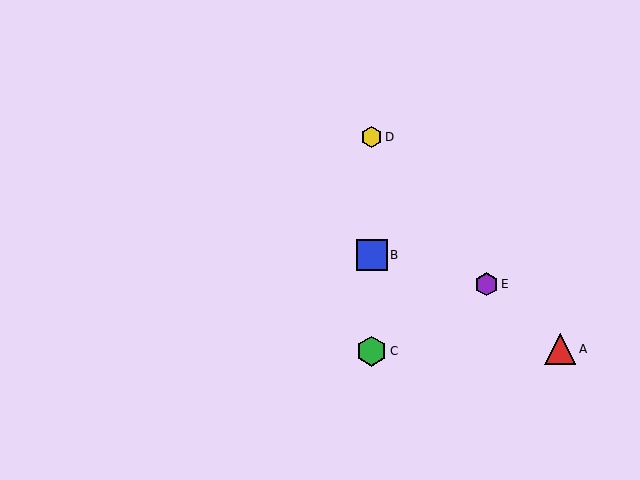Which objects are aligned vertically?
Objects B, C, D are aligned vertically.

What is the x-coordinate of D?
Object D is at x≈372.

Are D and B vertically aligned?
Yes, both are at x≈372.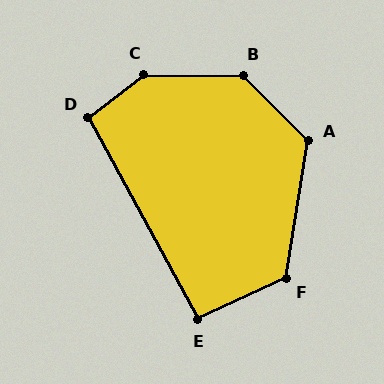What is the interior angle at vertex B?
Approximately 136 degrees (obtuse).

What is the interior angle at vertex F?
Approximately 124 degrees (obtuse).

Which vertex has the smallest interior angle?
E, at approximately 94 degrees.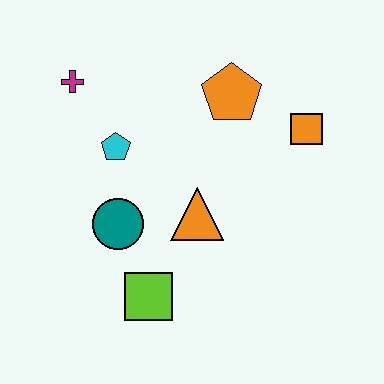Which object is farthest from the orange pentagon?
The lime square is farthest from the orange pentagon.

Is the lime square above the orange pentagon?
No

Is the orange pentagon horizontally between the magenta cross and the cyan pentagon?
No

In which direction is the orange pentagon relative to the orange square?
The orange pentagon is to the left of the orange square.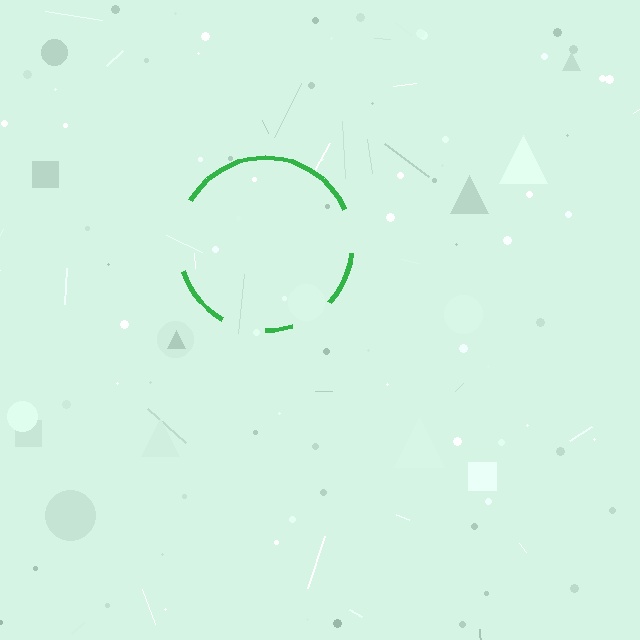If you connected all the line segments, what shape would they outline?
They would outline a circle.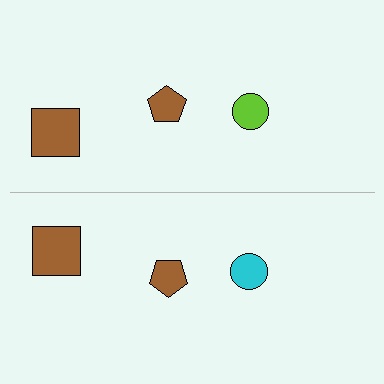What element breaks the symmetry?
The cyan circle on the bottom side breaks the symmetry — its mirror counterpart is lime.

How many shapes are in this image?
There are 6 shapes in this image.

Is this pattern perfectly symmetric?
No, the pattern is not perfectly symmetric. The cyan circle on the bottom side breaks the symmetry — its mirror counterpart is lime.